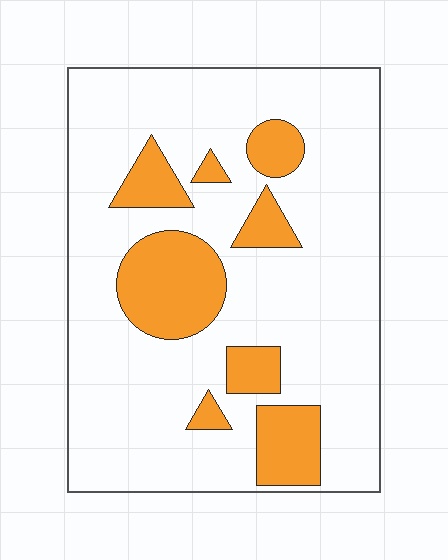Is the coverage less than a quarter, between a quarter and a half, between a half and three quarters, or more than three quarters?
Less than a quarter.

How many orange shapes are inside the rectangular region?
8.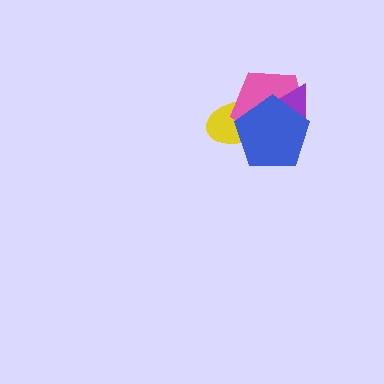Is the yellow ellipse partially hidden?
Yes, it is partially covered by another shape.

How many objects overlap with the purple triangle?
2 objects overlap with the purple triangle.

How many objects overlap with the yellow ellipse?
2 objects overlap with the yellow ellipse.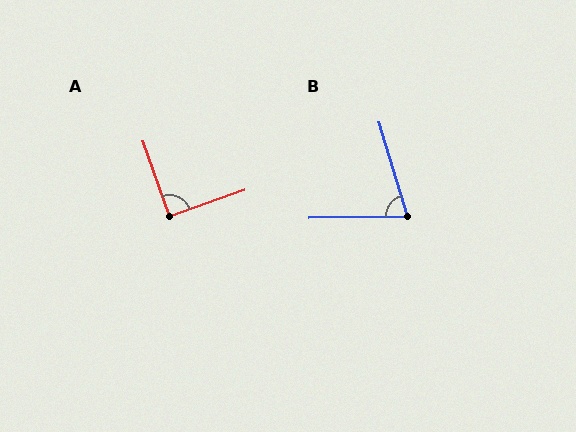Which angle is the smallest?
B, at approximately 74 degrees.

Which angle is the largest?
A, at approximately 90 degrees.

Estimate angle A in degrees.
Approximately 90 degrees.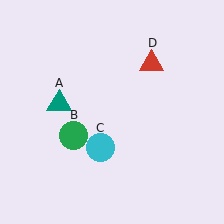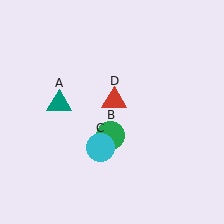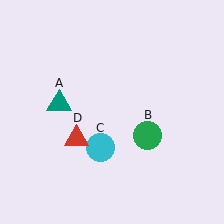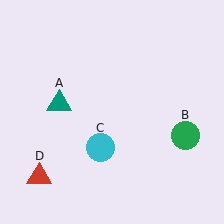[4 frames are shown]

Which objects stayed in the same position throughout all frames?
Teal triangle (object A) and cyan circle (object C) remained stationary.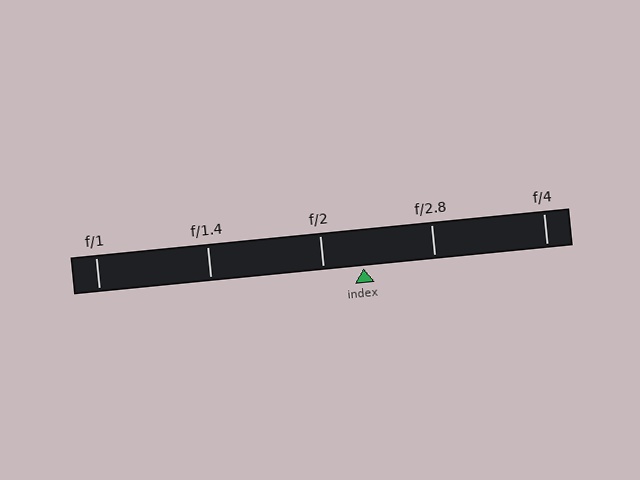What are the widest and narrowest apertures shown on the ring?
The widest aperture shown is f/1 and the narrowest is f/4.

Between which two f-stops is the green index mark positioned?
The index mark is between f/2 and f/2.8.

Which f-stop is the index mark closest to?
The index mark is closest to f/2.